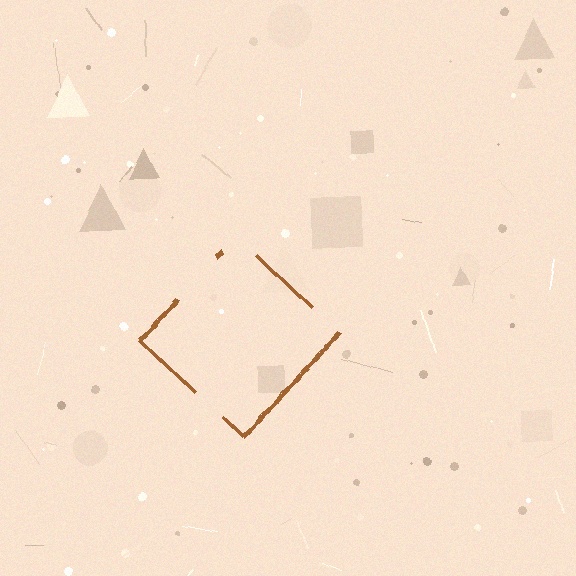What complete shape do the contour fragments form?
The contour fragments form a diamond.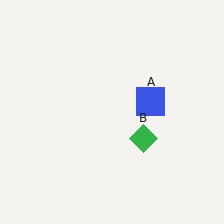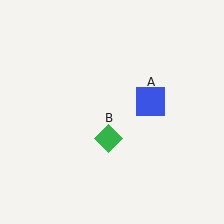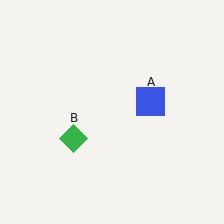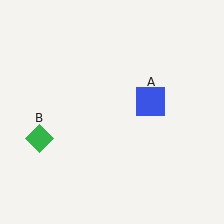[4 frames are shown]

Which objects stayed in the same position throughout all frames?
Blue square (object A) remained stationary.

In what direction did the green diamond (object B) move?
The green diamond (object B) moved left.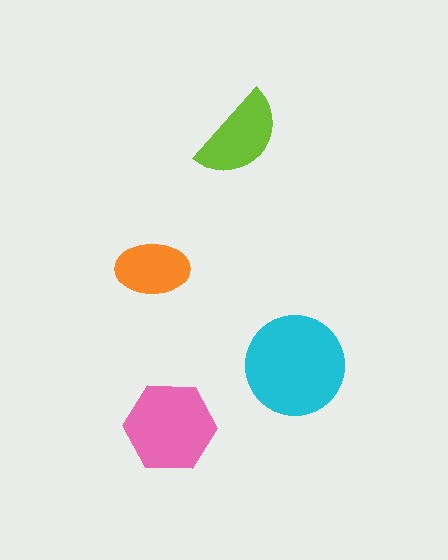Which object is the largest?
The cyan circle.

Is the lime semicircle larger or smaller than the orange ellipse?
Larger.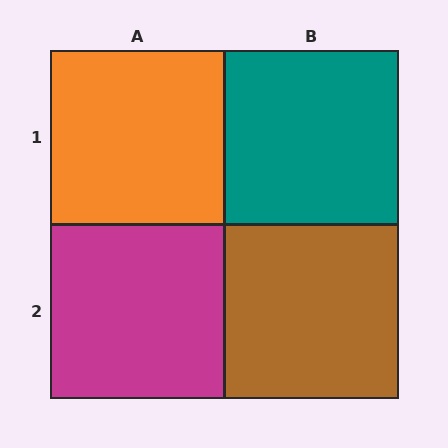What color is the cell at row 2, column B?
Brown.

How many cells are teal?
1 cell is teal.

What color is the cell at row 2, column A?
Magenta.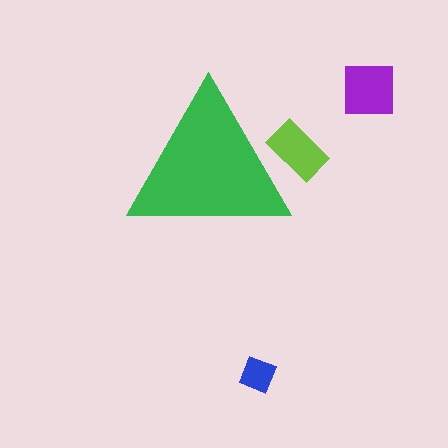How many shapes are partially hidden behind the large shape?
1 shape is partially hidden.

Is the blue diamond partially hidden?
No, the blue diamond is fully visible.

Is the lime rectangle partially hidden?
Yes, the lime rectangle is partially hidden behind the green triangle.